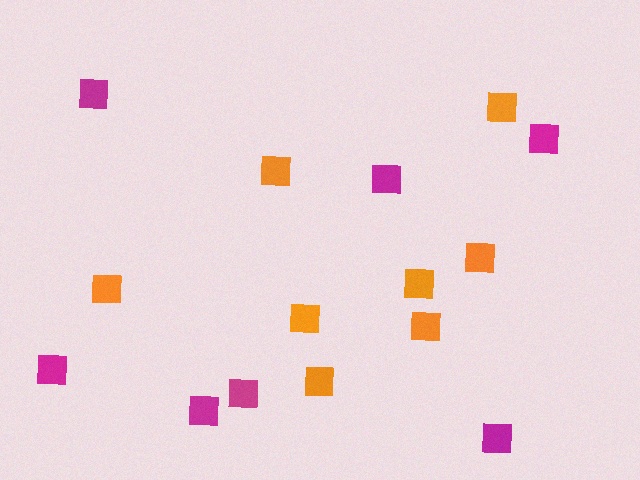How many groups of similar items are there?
There are 2 groups: one group of magenta squares (7) and one group of orange squares (8).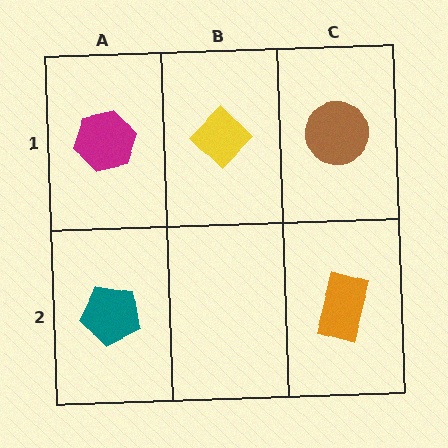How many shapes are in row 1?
3 shapes.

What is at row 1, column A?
A magenta hexagon.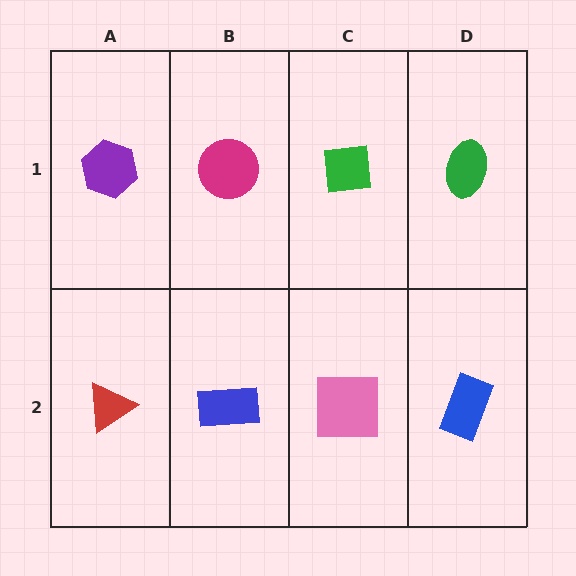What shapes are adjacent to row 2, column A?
A purple hexagon (row 1, column A), a blue rectangle (row 2, column B).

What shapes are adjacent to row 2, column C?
A green square (row 1, column C), a blue rectangle (row 2, column B), a blue rectangle (row 2, column D).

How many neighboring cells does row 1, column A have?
2.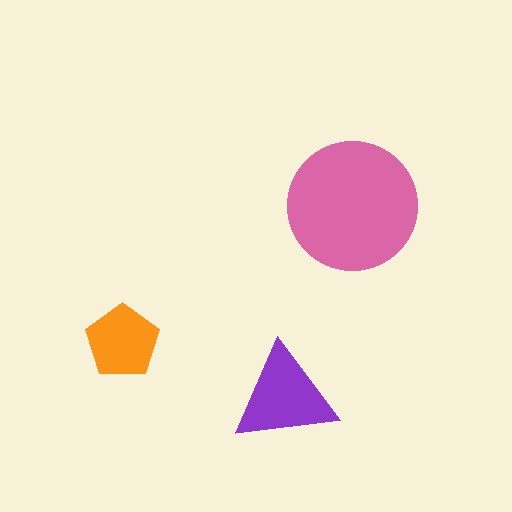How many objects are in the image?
There are 3 objects in the image.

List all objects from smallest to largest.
The orange pentagon, the purple triangle, the pink circle.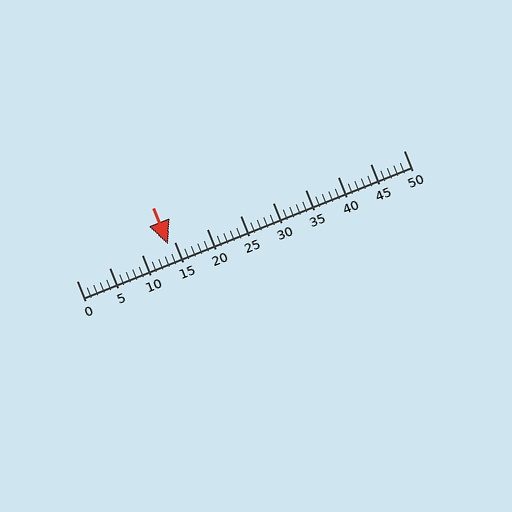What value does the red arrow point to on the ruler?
The red arrow points to approximately 14.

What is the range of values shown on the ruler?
The ruler shows values from 0 to 50.